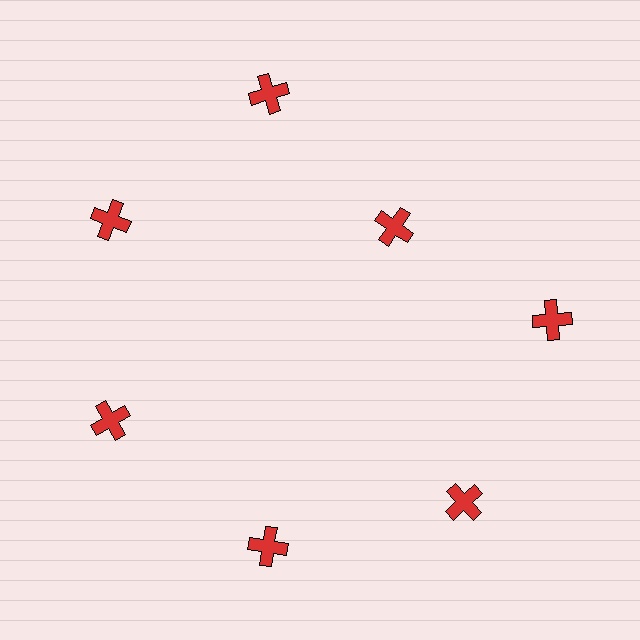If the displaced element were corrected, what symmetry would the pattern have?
It would have 7-fold rotational symmetry — the pattern would map onto itself every 51 degrees.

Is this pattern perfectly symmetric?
No. The 7 red crosses are arranged in a ring, but one element near the 1 o'clock position is pulled inward toward the center, breaking the 7-fold rotational symmetry.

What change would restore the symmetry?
The symmetry would be restored by moving it outward, back onto the ring so that all 7 crosses sit at equal angles and equal distance from the center.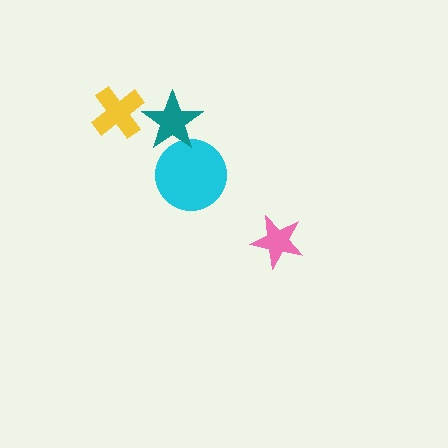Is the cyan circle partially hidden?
Yes, it is partially covered by another shape.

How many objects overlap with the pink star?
0 objects overlap with the pink star.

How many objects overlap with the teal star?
1 object overlaps with the teal star.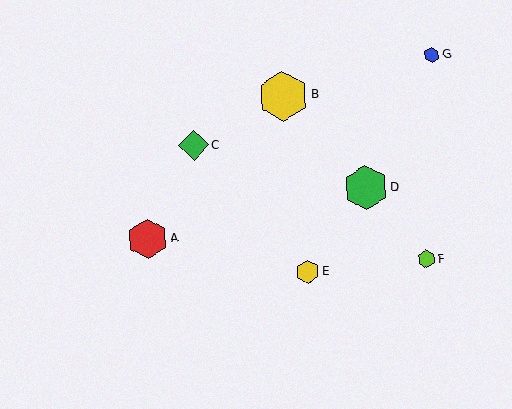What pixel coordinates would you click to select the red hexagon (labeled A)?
Click at (147, 239) to select the red hexagon A.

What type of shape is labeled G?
Shape G is a blue hexagon.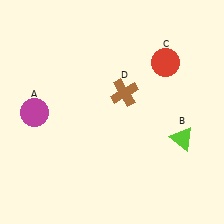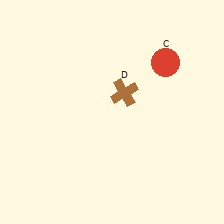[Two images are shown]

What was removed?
The magenta circle (A), the lime triangle (B) were removed in Image 2.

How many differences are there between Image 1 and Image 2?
There are 2 differences between the two images.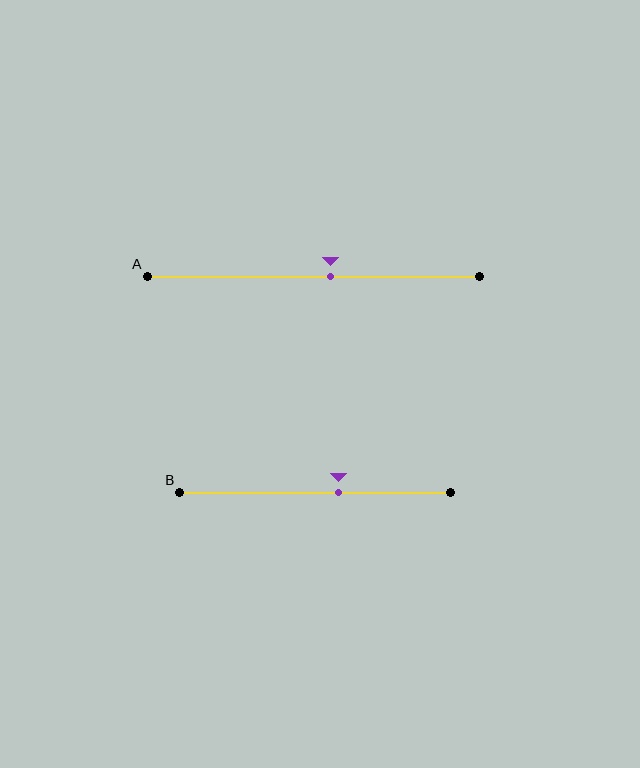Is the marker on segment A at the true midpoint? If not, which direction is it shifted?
No, the marker on segment A is shifted to the right by about 5% of the segment length.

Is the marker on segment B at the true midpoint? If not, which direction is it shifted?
No, the marker on segment B is shifted to the right by about 9% of the segment length.